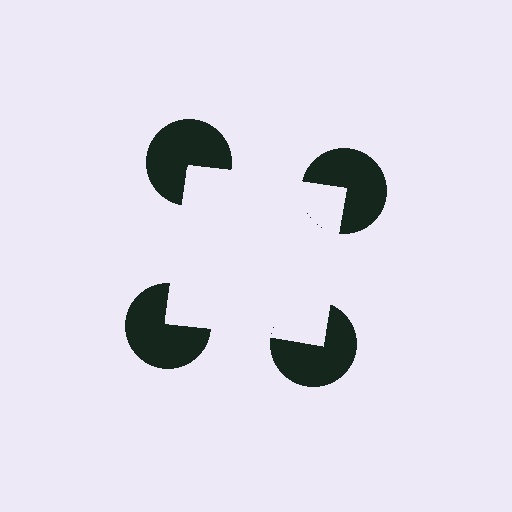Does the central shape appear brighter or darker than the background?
It typically appears slightly brighter than the background, even though no actual brightness change is drawn.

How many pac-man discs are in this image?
There are 4 — one at each vertex of the illusory square.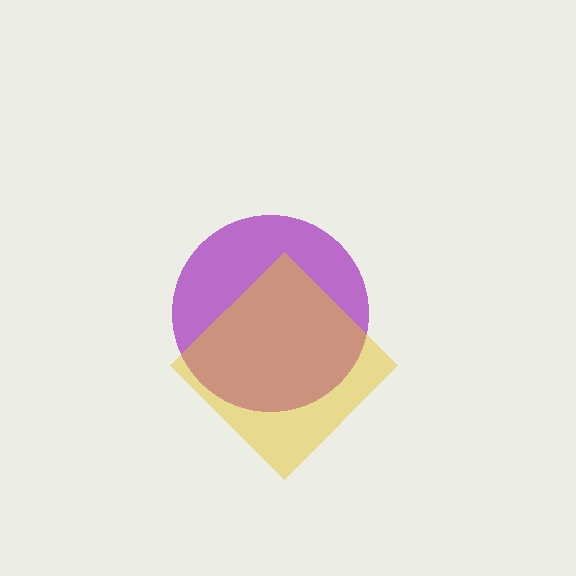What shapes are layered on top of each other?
The layered shapes are: a purple circle, a yellow diamond.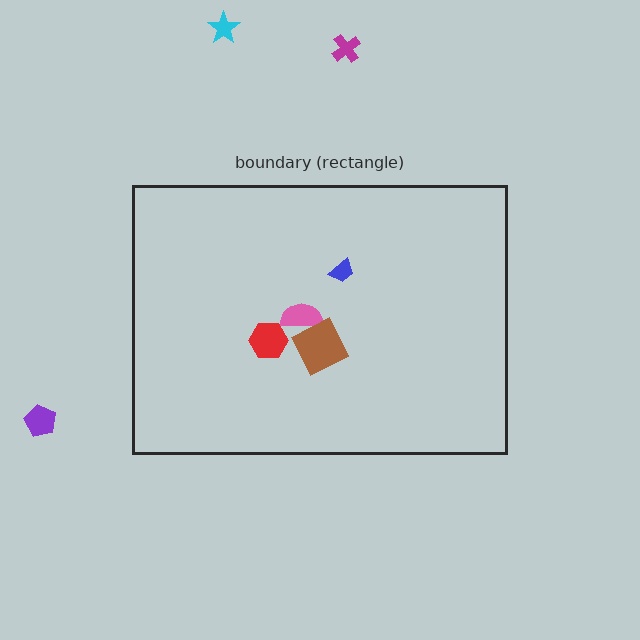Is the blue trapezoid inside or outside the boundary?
Inside.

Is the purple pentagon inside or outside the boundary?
Outside.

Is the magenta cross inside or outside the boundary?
Outside.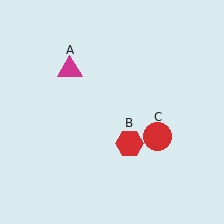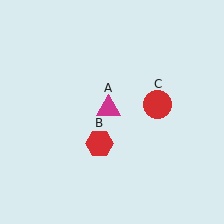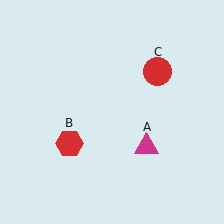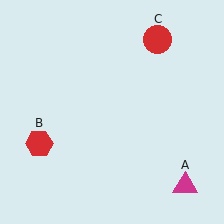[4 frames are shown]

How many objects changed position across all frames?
3 objects changed position: magenta triangle (object A), red hexagon (object B), red circle (object C).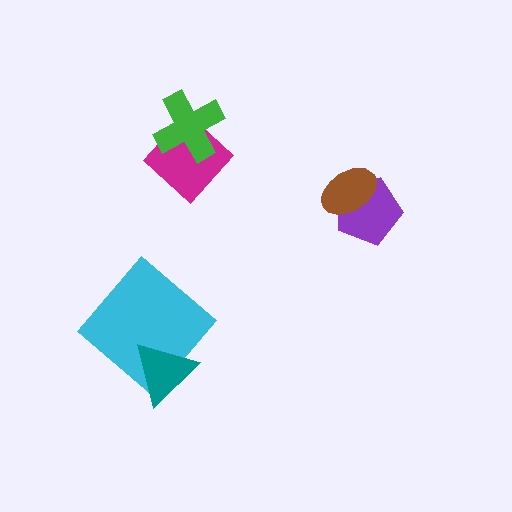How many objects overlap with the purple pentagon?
1 object overlaps with the purple pentagon.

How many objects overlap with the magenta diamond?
1 object overlaps with the magenta diamond.